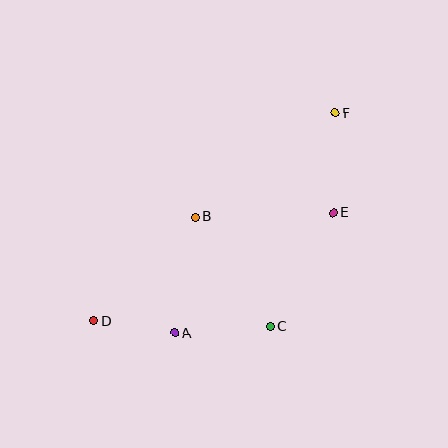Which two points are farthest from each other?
Points D and F are farthest from each other.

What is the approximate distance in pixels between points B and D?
The distance between B and D is approximately 145 pixels.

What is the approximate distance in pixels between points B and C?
The distance between B and C is approximately 133 pixels.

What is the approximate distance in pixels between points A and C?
The distance between A and C is approximately 96 pixels.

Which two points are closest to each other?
Points A and D are closest to each other.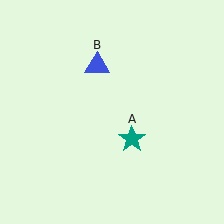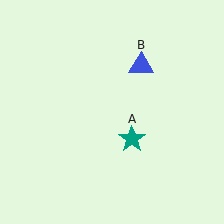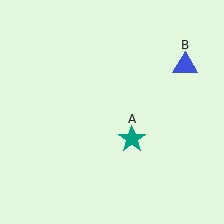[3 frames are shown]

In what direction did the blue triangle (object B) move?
The blue triangle (object B) moved right.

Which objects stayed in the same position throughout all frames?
Teal star (object A) remained stationary.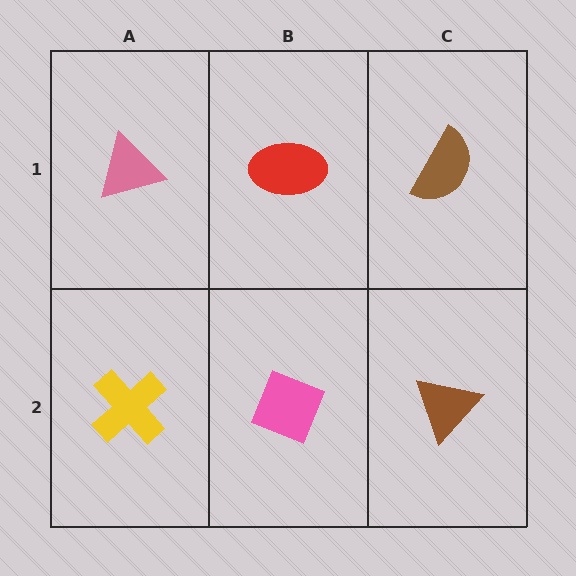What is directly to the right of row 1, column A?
A red ellipse.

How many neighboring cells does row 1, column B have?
3.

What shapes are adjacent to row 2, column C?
A brown semicircle (row 1, column C), a pink diamond (row 2, column B).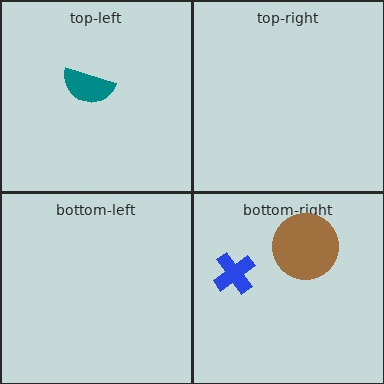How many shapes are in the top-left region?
1.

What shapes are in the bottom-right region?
The blue cross, the brown circle.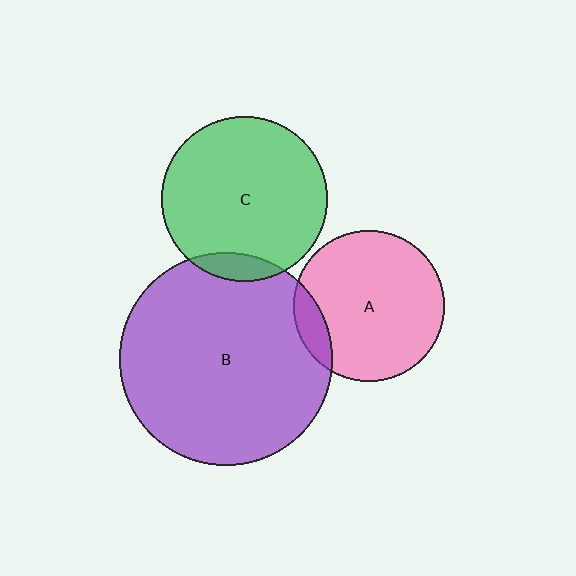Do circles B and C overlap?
Yes.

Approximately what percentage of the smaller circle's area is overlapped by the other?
Approximately 10%.